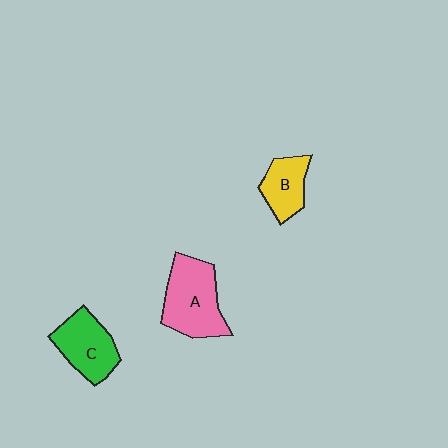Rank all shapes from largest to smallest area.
From largest to smallest: A (pink), C (green), B (yellow).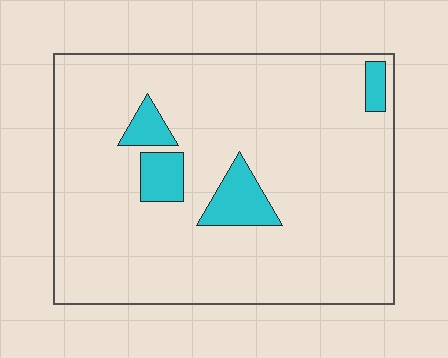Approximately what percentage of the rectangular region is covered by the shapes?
Approximately 10%.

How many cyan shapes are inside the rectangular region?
4.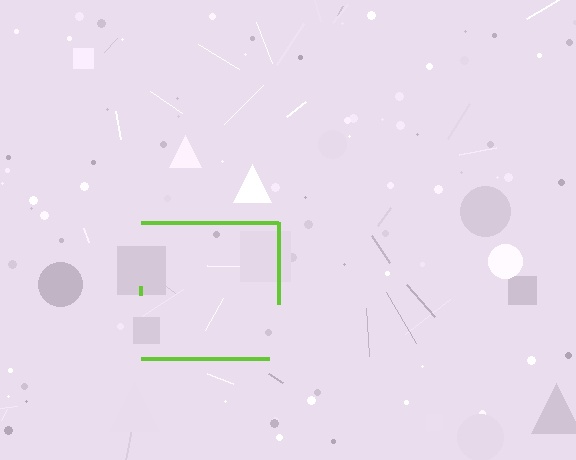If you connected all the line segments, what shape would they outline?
They would outline a square.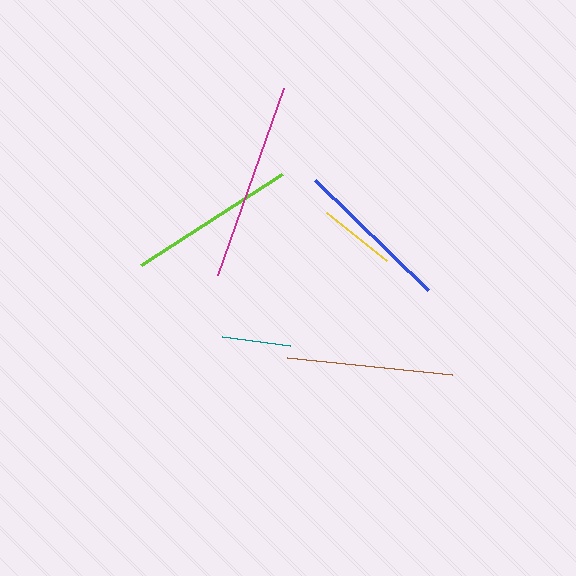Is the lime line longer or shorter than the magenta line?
The magenta line is longer than the lime line.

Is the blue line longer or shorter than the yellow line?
The blue line is longer than the yellow line.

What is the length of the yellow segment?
The yellow segment is approximately 77 pixels long.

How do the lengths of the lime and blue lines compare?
The lime and blue lines are approximately the same length.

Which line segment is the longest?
The magenta line is the longest at approximately 199 pixels.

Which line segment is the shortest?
The teal line is the shortest at approximately 68 pixels.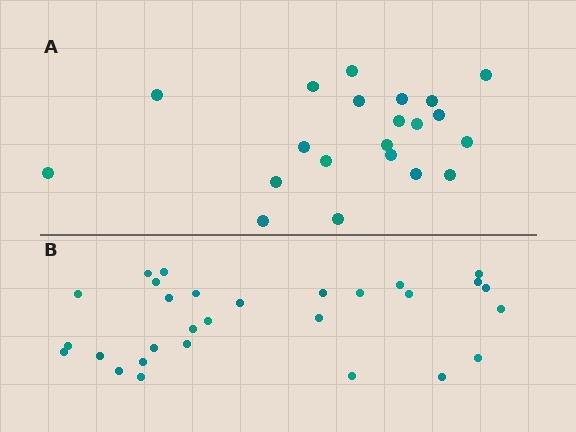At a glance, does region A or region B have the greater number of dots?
Region B (the bottom region) has more dots.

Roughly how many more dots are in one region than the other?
Region B has roughly 8 or so more dots than region A.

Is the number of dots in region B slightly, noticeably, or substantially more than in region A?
Region B has noticeably more, but not dramatically so. The ratio is roughly 1.4 to 1.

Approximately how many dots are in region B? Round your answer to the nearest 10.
About 30 dots. (The exact count is 29, which rounds to 30.)